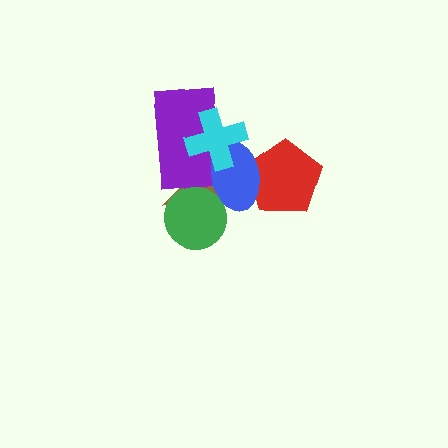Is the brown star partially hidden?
Yes, it is partially covered by another shape.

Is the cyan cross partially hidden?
No, no other shape covers it.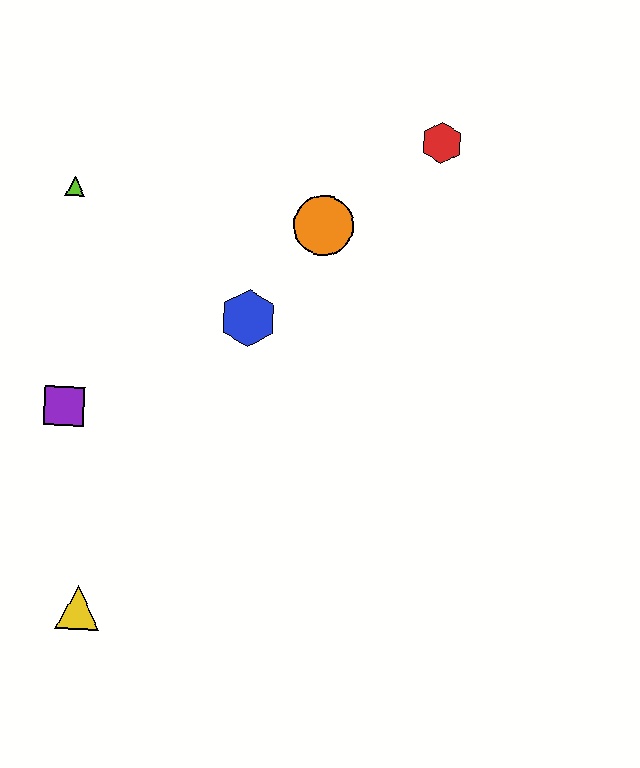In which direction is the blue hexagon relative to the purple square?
The blue hexagon is to the right of the purple square.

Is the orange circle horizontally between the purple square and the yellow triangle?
No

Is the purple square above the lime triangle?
No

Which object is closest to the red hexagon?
The orange circle is closest to the red hexagon.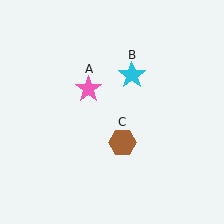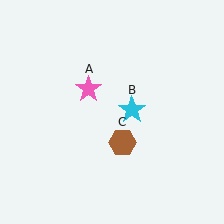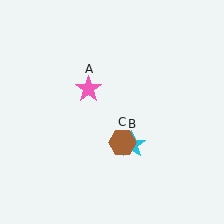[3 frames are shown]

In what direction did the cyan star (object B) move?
The cyan star (object B) moved down.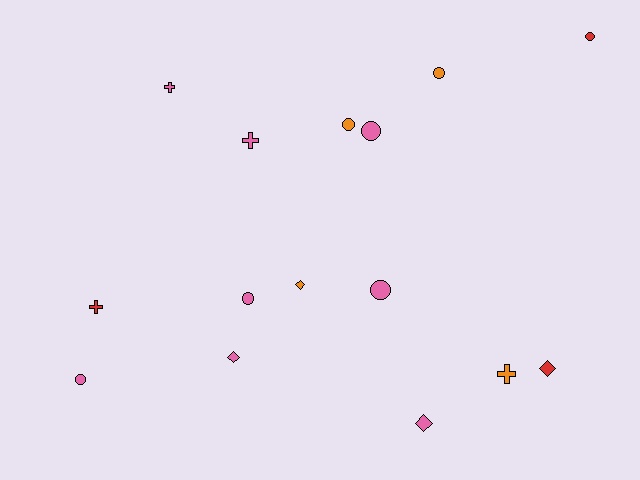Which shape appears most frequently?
Circle, with 7 objects.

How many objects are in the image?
There are 15 objects.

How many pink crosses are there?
There are 2 pink crosses.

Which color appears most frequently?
Pink, with 8 objects.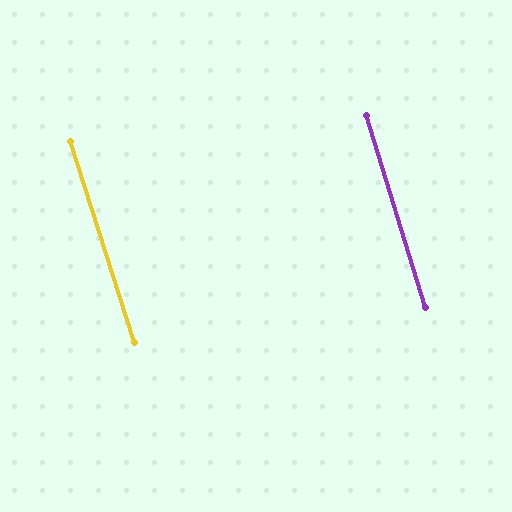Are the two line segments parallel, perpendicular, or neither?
Parallel — their directions differ by only 0.6°.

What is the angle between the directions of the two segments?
Approximately 1 degree.